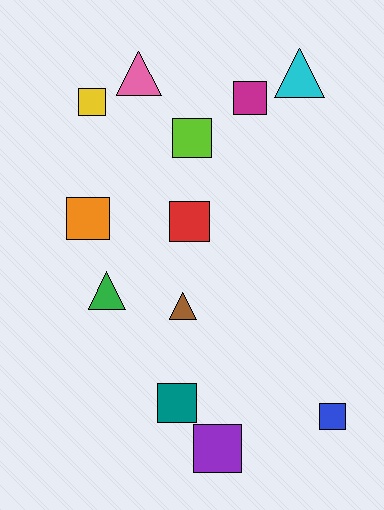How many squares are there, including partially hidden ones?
There are 8 squares.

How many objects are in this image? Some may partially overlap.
There are 12 objects.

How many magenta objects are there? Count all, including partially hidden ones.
There is 1 magenta object.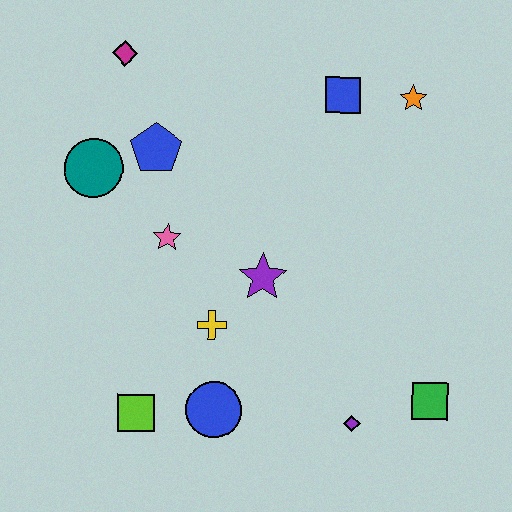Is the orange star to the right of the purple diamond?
Yes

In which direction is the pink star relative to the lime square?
The pink star is above the lime square.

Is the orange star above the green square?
Yes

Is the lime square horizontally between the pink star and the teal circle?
Yes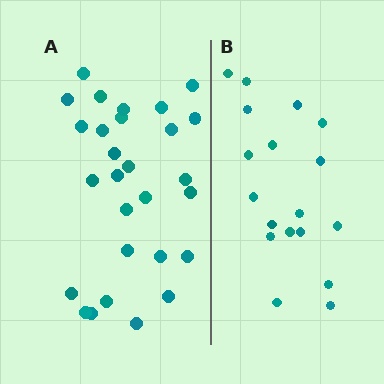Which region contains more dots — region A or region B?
Region A (the left region) has more dots.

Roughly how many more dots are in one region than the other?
Region A has roughly 10 or so more dots than region B.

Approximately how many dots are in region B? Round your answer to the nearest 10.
About 20 dots. (The exact count is 18, which rounds to 20.)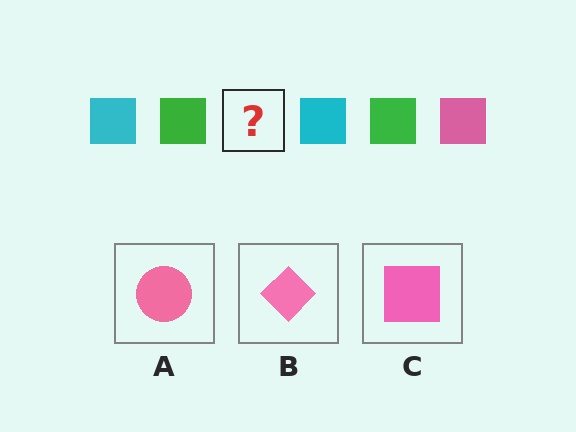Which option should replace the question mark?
Option C.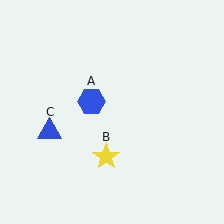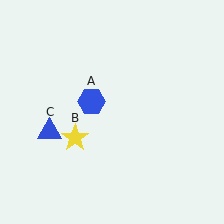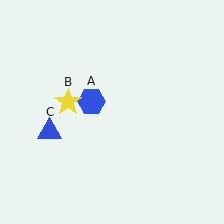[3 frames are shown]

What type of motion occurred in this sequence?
The yellow star (object B) rotated clockwise around the center of the scene.